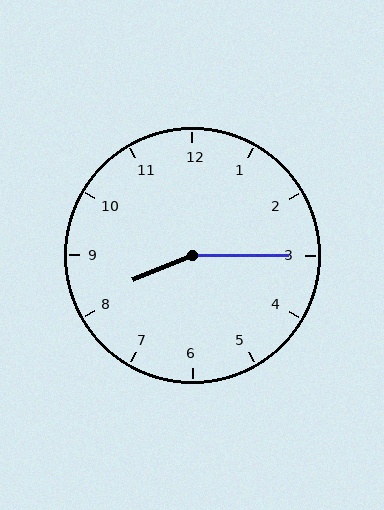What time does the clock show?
8:15.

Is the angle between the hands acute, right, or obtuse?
It is obtuse.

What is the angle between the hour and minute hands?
Approximately 158 degrees.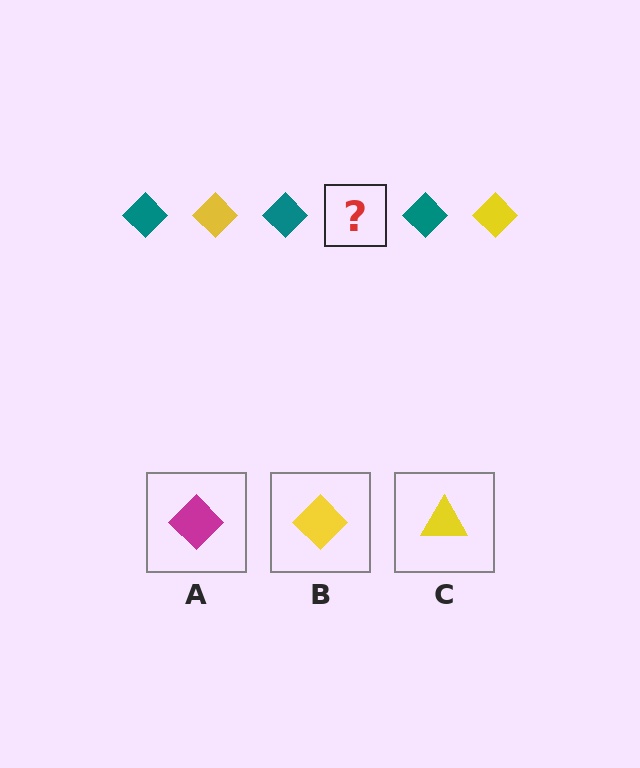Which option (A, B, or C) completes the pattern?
B.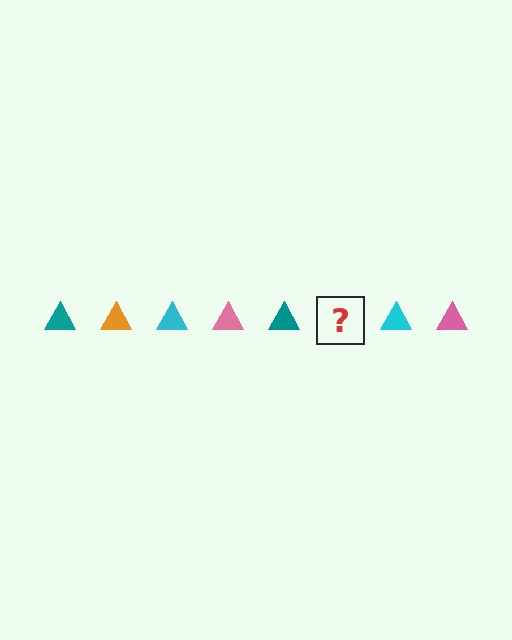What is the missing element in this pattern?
The missing element is an orange triangle.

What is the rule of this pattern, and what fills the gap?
The rule is that the pattern cycles through teal, orange, cyan, pink triangles. The gap should be filled with an orange triangle.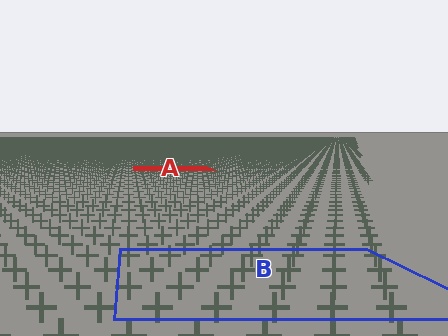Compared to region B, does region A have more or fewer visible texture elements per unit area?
Region A has more texture elements per unit area — they are packed more densely because it is farther away.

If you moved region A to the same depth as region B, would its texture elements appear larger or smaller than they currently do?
They would appear larger. At a closer depth, the same texture elements are projected at a bigger on-screen size.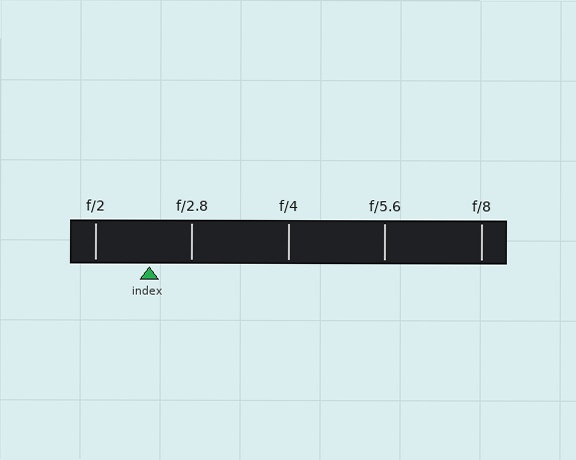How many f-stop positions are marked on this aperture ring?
There are 5 f-stop positions marked.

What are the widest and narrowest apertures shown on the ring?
The widest aperture shown is f/2 and the narrowest is f/8.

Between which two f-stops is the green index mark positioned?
The index mark is between f/2 and f/2.8.